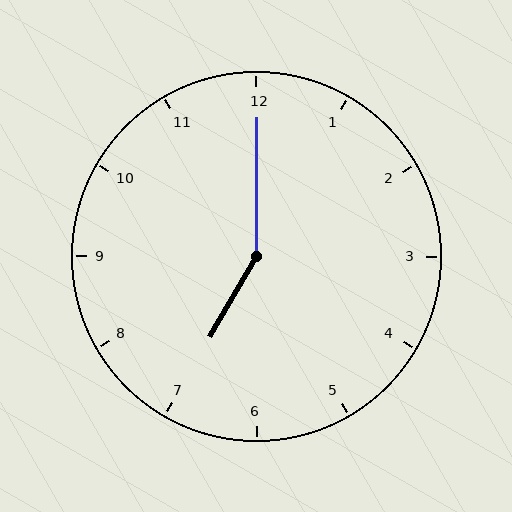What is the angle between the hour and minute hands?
Approximately 150 degrees.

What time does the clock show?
7:00.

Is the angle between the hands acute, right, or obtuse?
It is obtuse.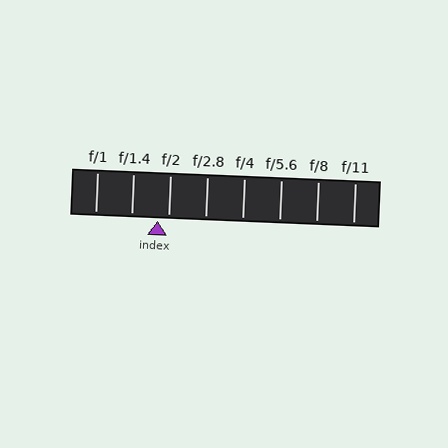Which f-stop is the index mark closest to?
The index mark is closest to f/2.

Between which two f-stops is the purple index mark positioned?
The index mark is between f/1.4 and f/2.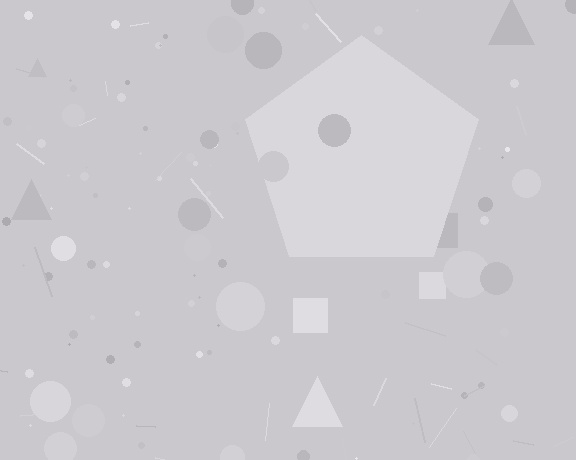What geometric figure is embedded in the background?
A pentagon is embedded in the background.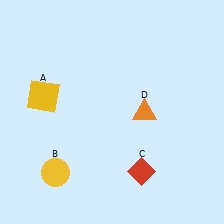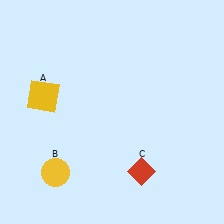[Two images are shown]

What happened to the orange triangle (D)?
The orange triangle (D) was removed in Image 2. It was in the bottom-right area of Image 1.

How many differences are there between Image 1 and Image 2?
There is 1 difference between the two images.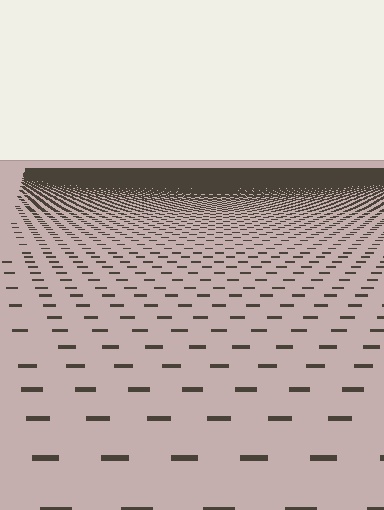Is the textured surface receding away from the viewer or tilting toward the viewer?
The surface is receding away from the viewer. Texture elements get smaller and denser toward the top.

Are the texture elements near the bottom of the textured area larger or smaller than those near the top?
Larger. Near the bottom, elements are closer to the viewer and appear at a bigger on-screen size.